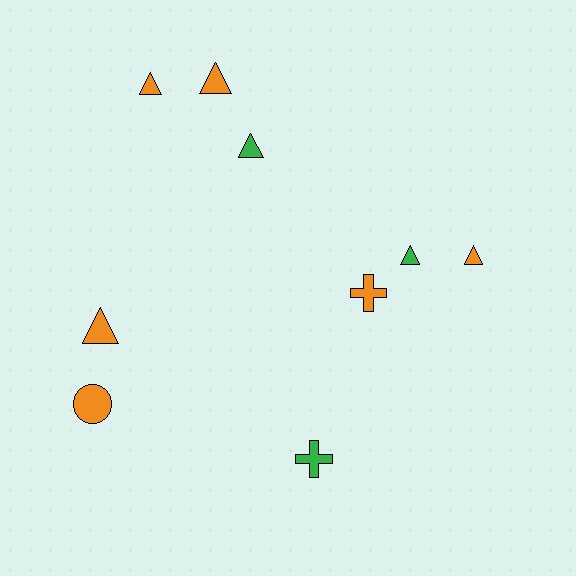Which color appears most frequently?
Orange, with 6 objects.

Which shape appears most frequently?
Triangle, with 6 objects.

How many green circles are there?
There are no green circles.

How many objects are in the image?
There are 9 objects.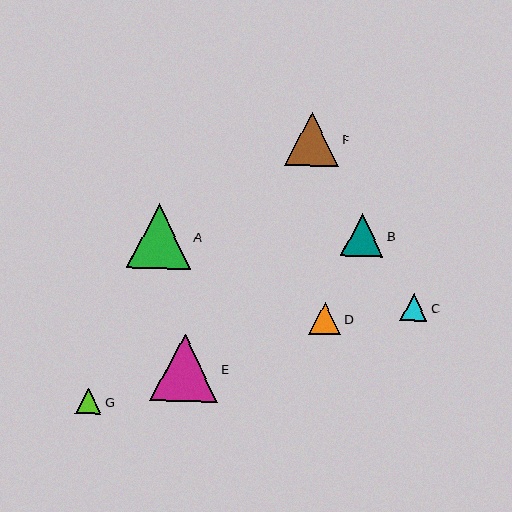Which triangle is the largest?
Triangle E is the largest with a size of approximately 67 pixels.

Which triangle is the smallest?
Triangle G is the smallest with a size of approximately 26 pixels.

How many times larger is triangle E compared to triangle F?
Triangle E is approximately 1.2 times the size of triangle F.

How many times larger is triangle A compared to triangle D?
Triangle A is approximately 2.0 times the size of triangle D.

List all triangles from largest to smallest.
From largest to smallest: E, A, F, B, D, C, G.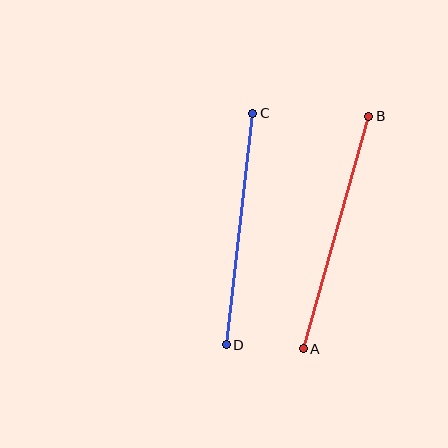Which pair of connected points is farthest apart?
Points A and B are farthest apart.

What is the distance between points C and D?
The distance is approximately 233 pixels.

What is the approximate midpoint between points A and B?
The midpoint is at approximately (336, 232) pixels.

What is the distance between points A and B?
The distance is approximately 242 pixels.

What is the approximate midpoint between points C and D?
The midpoint is at approximately (240, 229) pixels.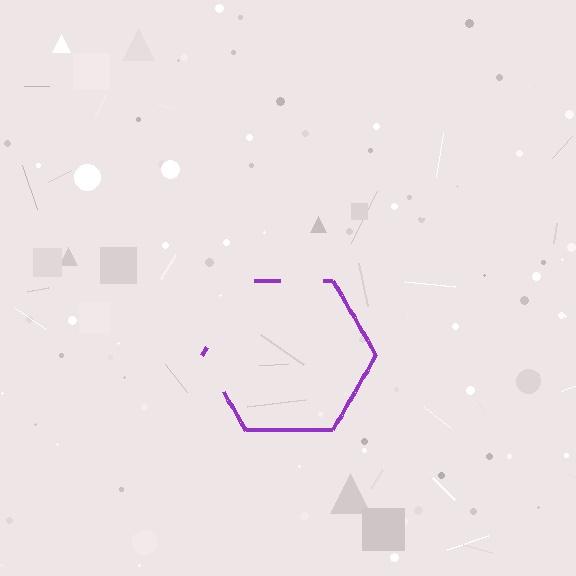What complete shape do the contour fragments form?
The contour fragments form a hexagon.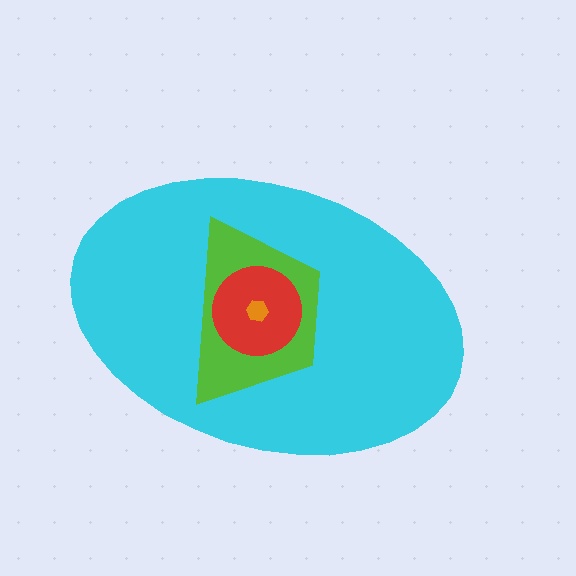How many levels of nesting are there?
4.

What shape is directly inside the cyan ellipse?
The lime trapezoid.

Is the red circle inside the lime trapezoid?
Yes.